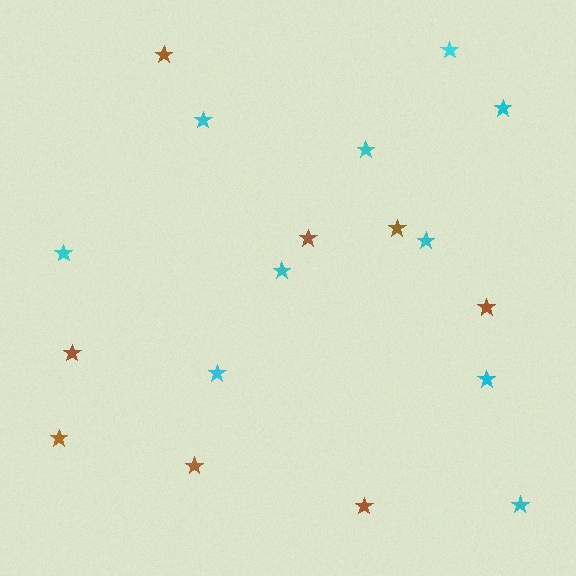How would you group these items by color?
There are 2 groups: one group of cyan stars (10) and one group of brown stars (8).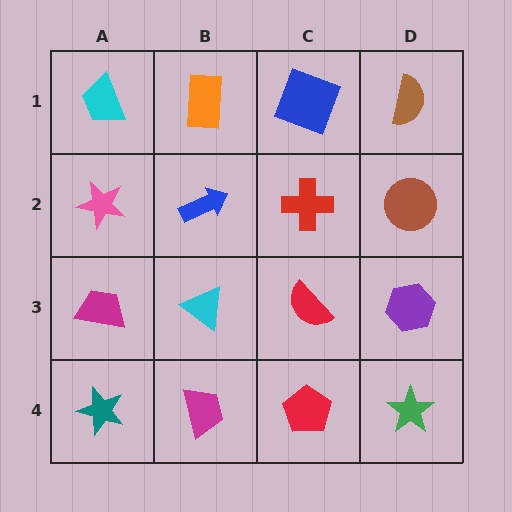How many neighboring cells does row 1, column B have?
3.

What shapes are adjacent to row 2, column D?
A brown semicircle (row 1, column D), a purple hexagon (row 3, column D), a red cross (row 2, column C).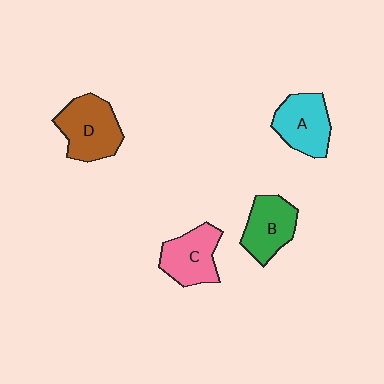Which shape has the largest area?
Shape D (brown).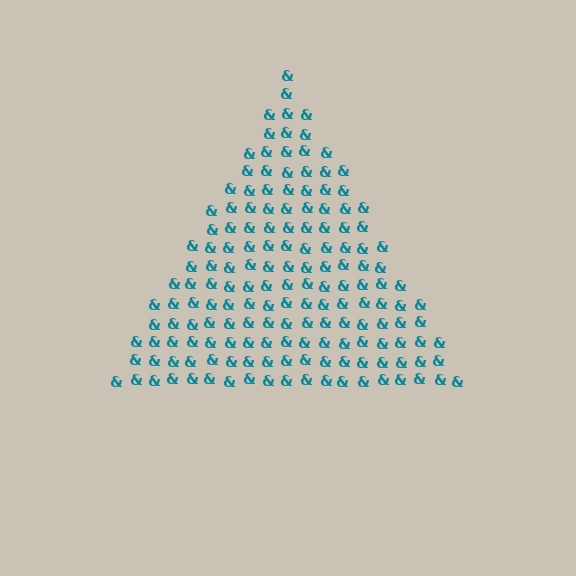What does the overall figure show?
The overall figure shows a triangle.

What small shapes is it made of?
It is made of small ampersands.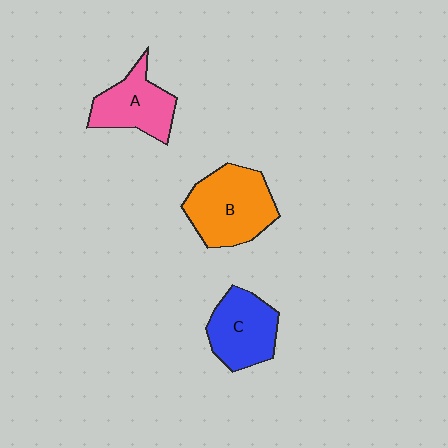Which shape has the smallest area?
Shape A (pink).